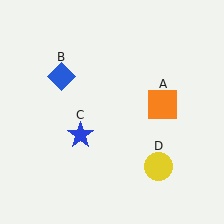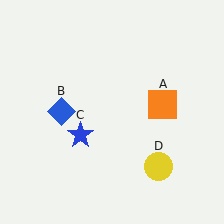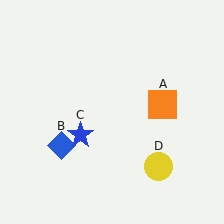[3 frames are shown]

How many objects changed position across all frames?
1 object changed position: blue diamond (object B).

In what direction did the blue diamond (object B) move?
The blue diamond (object B) moved down.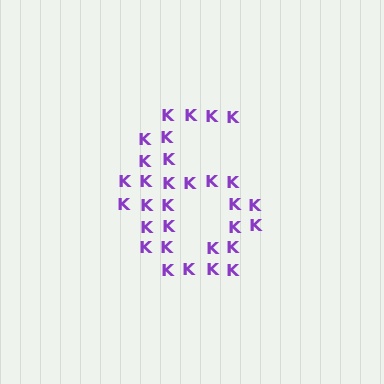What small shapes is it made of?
It is made of small letter K's.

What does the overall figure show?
The overall figure shows the digit 6.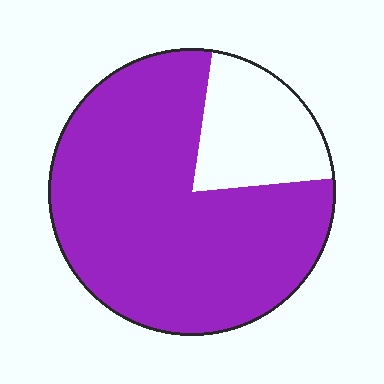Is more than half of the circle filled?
Yes.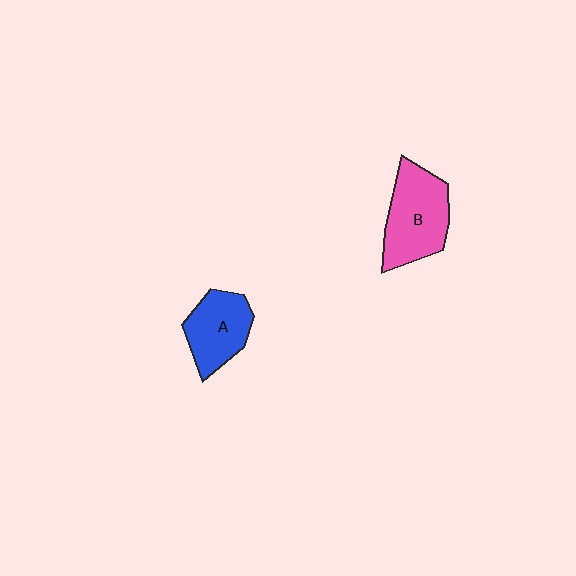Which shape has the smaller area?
Shape A (blue).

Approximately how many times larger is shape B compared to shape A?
Approximately 1.3 times.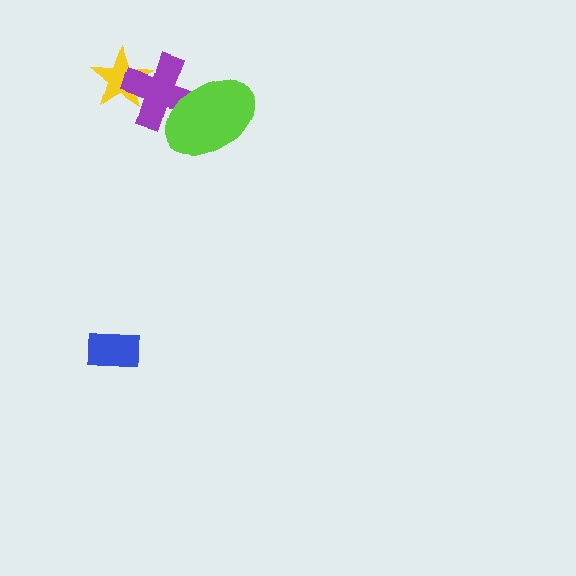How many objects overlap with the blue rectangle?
0 objects overlap with the blue rectangle.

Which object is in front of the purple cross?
The lime ellipse is in front of the purple cross.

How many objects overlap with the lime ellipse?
1 object overlaps with the lime ellipse.